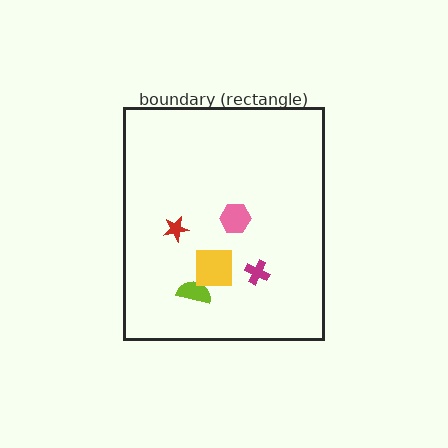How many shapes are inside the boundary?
5 inside, 0 outside.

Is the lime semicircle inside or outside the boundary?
Inside.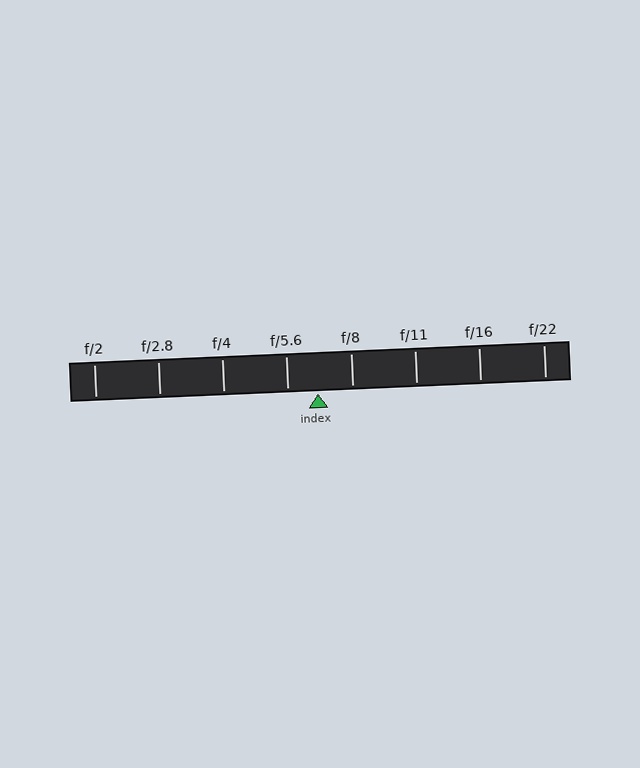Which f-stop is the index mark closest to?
The index mark is closest to f/5.6.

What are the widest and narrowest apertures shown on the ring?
The widest aperture shown is f/2 and the narrowest is f/22.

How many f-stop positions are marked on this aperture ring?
There are 8 f-stop positions marked.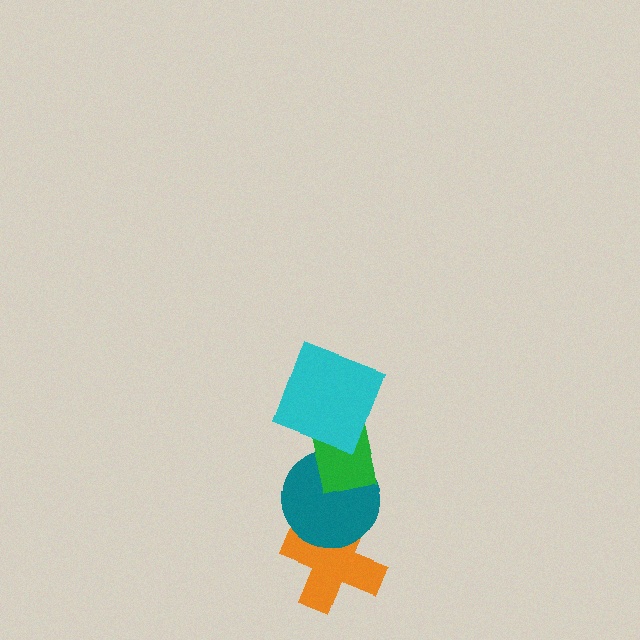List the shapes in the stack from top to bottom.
From top to bottom: the cyan square, the green rectangle, the teal circle, the orange cross.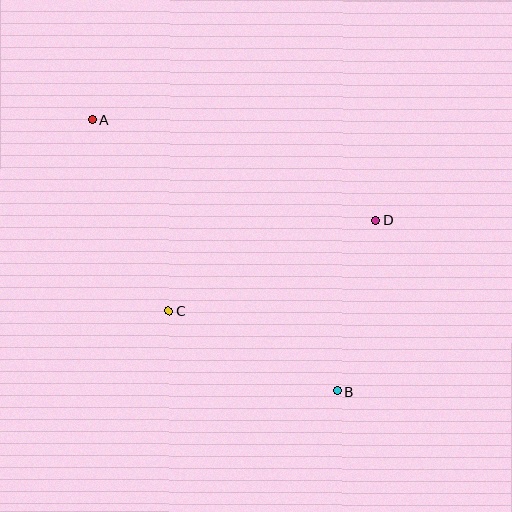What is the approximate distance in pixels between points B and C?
The distance between B and C is approximately 187 pixels.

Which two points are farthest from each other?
Points A and B are farthest from each other.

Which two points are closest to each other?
Points B and D are closest to each other.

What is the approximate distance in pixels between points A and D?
The distance between A and D is approximately 301 pixels.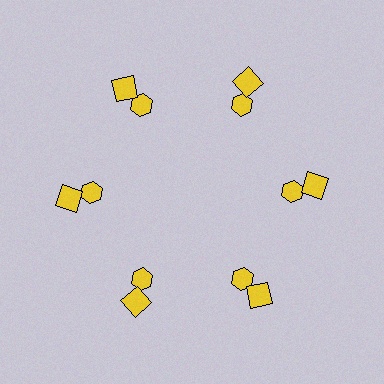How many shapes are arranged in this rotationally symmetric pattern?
There are 12 shapes, arranged in 6 groups of 2.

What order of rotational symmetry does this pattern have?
This pattern has 6-fold rotational symmetry.